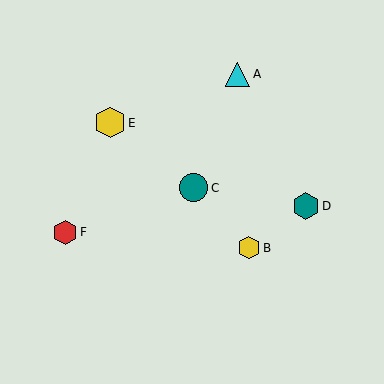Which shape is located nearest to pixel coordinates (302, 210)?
The teal hexagon (labeled D) at (306, 206) is nearest to that location.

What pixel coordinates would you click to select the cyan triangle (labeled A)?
Click at (238, 74) to select the cyan triangle A.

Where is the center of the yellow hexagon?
The center of the yellow hexagon is at (110, 123).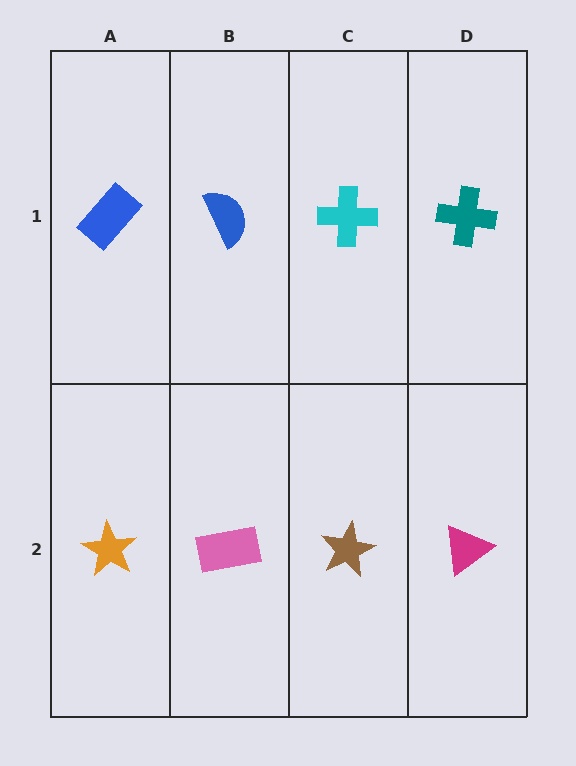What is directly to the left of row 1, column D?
A cyan cross.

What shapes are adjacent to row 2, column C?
A cyan cross (row 1, column C), a pink rectangle (row 2, column B), a magenta triangle (row 2, column D).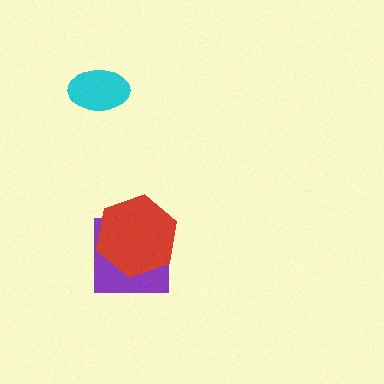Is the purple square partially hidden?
Yes, it is partially covered by another shape.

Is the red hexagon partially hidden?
No, no other shape covers it.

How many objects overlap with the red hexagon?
1 object overlaps with the red hexagon.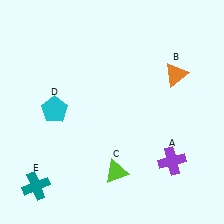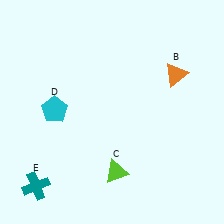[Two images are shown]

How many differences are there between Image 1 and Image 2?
There is 1 difference between the two images.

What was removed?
The purple cross (A) was removed in Image 2.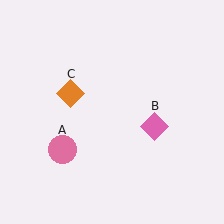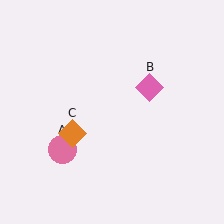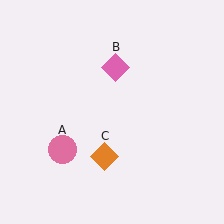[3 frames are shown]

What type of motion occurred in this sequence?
The pink diamond (object B), orange diamond (object C) rotated counterclockwise around the center of the scene.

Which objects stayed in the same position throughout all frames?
Pink circle (object A) remained stationary.